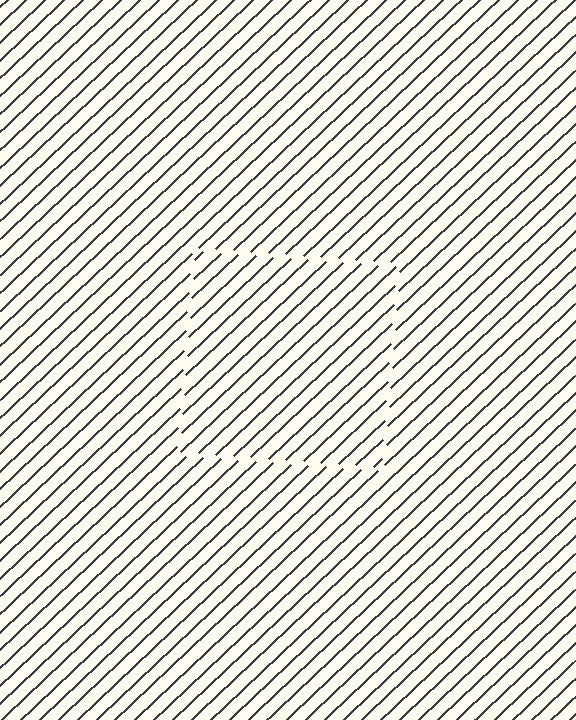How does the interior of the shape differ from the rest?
The interior of the shape contains the same grating, shifted by half a period — the contour is defined by the phase discontinuity where line-ends from the inner and outer gratings abut.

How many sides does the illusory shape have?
4 sides — the line-ends trace a square.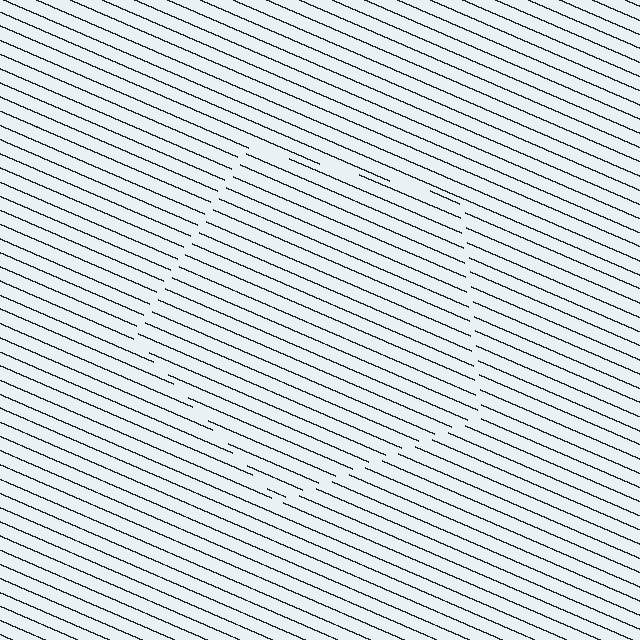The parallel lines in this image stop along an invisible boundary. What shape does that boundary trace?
An illusory pentagon. The interior of the shape contains the same grating, shifted by half a period — the contour is defined by the phase discontinuity where line-ends from the inner and outer gratings abut.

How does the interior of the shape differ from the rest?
The interior of the shape contains the same grating, shifted by half a period — the contour is defined by the phase discontinuity where line-ends from the inner and outer gratings abut.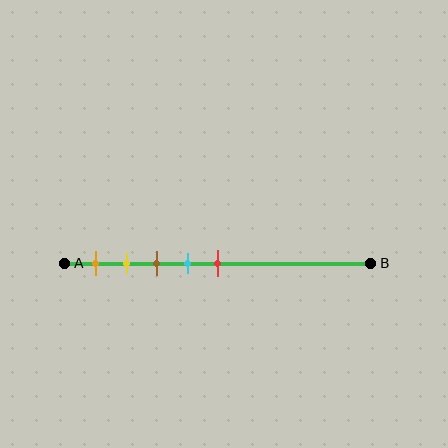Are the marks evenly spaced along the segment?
Yes, the marks are approximately evenly spaced.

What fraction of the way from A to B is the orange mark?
The orange mark is approximately 10% (0.1) of the way from A to B.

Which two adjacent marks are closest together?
The yellow and brown marks are the closest adjacent pair.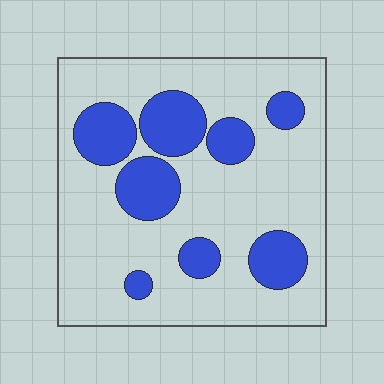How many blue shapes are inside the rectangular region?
8.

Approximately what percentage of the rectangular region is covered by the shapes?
Approximately 25%.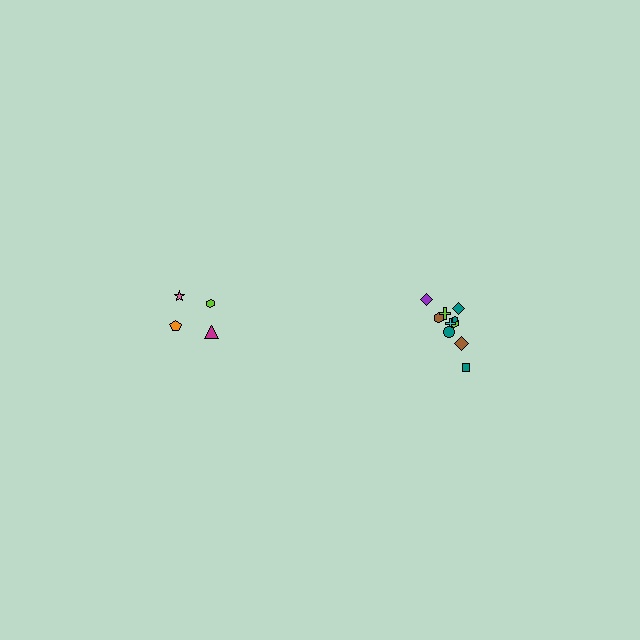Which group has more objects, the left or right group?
The right group.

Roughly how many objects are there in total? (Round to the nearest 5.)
Roughly 15 objects in total.